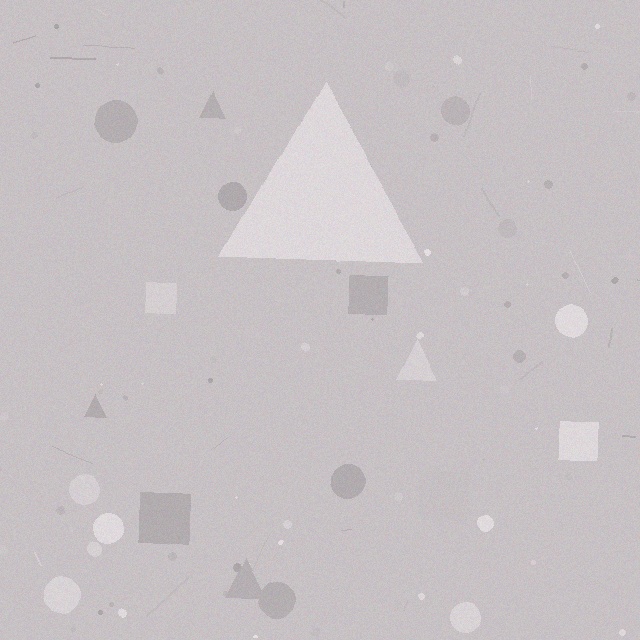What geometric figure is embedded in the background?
A triangle is embedded in the background.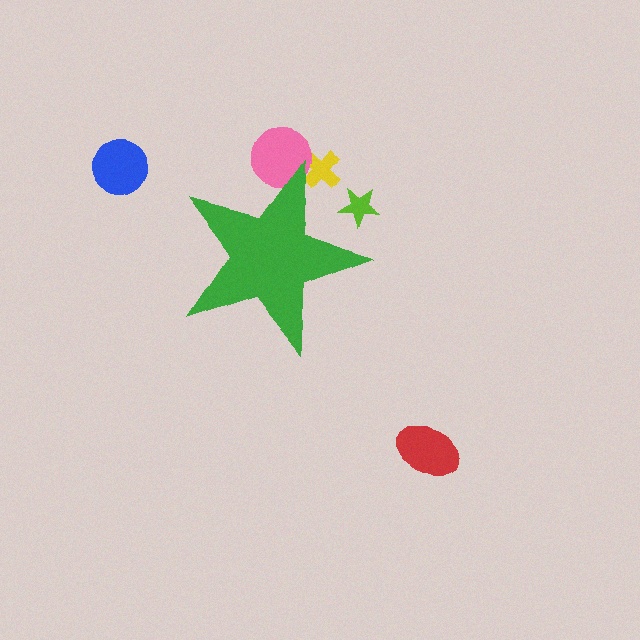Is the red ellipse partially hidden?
No, the red ellipse is fully visible.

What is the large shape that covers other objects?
A green star.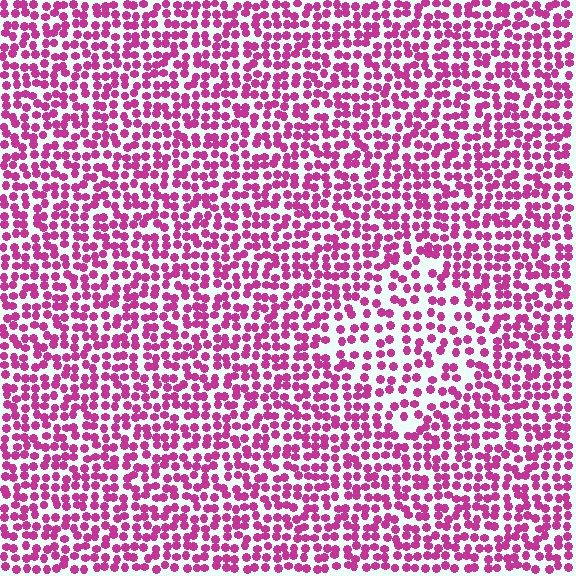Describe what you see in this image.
The image contains small magenta elements arranged at two different densities. A diamond-shaped region is visible where the elements are less densely packed than the surrounding area.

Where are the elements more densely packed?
The elements are more densely packed outside the diamond boundary.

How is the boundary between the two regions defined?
The boundary is defined by a change in element density (approximately 1.6x ratio). All elements are the same color, size, and shape.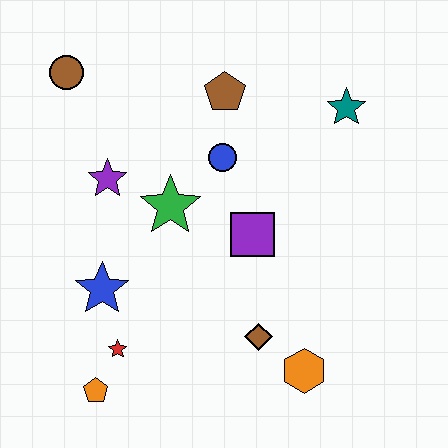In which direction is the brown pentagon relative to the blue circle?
The brown pentagon is above the blue circle.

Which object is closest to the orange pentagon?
The red star is closest to the orange pentagon.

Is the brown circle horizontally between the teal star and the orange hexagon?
No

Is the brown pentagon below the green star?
No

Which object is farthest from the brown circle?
The orange hexagon is farthest from the brown circle.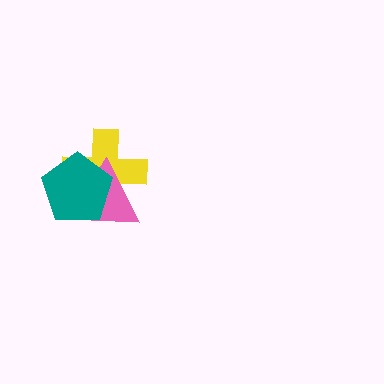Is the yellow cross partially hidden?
Yes, it is partially covered by another shape.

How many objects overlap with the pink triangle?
2 objects overlap with the pink triangle.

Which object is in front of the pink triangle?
The teal pentagon is in front of the pink triangle.